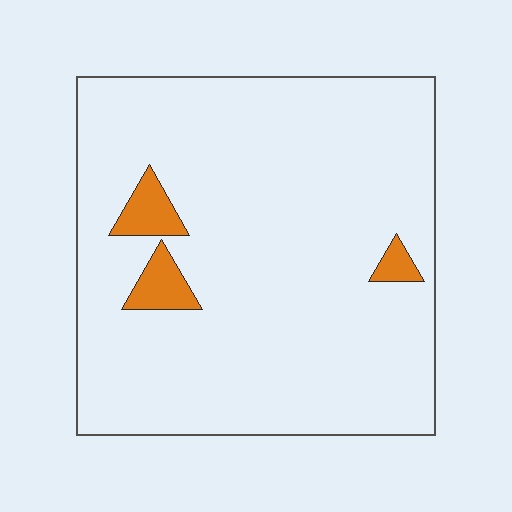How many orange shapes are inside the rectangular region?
3.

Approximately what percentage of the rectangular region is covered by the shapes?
Approximately 5%.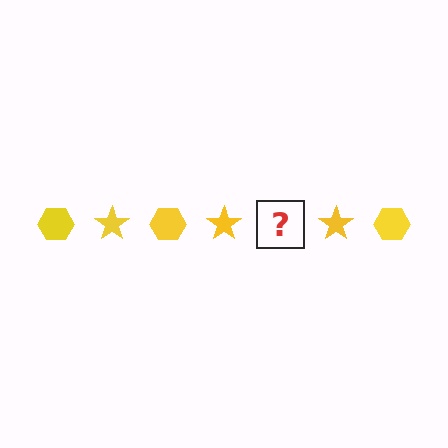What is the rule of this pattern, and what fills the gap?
The rule is that the pattern cycles through hexagon, star shapes in yellow. The gap should be filled with a yellow hexagon.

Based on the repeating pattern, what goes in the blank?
The blank should be a yellow hexagon.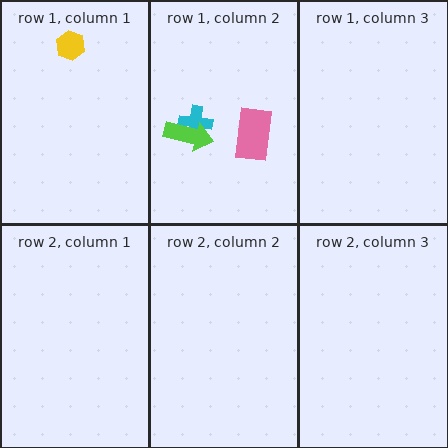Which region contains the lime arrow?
The row 1, column 2 region.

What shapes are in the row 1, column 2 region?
The cyan cross, the lime arrow, the pink rectangle.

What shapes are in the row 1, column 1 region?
The yellow hexagon.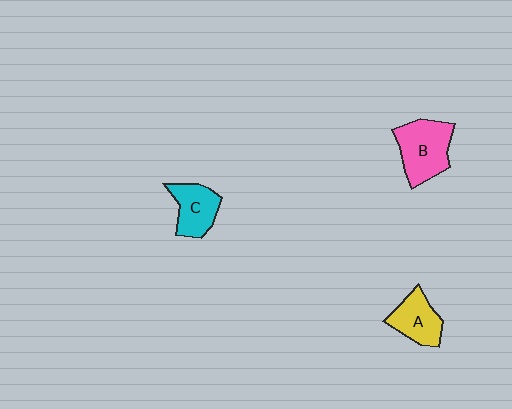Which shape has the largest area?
Shape B (pink).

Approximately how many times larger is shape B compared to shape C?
Approximately 1.4 times.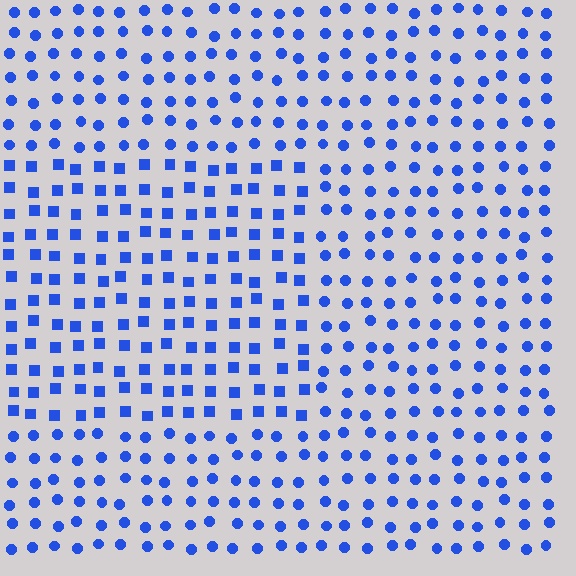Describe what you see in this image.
The image is filled with small blue elements arranged in a uniform grid. A rectangle-shaped region contains squares, while the surrounding area contains circles. The boundary is defined purely by the change in element shape.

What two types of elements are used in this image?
The image uses squares inside the rectangle region and circles outside it.